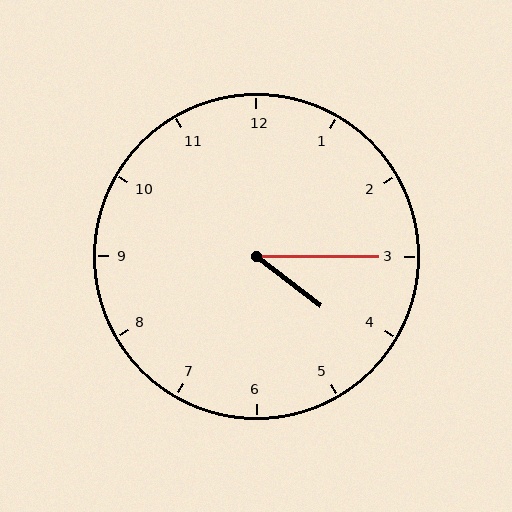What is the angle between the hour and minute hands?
Approximately 38 degrees.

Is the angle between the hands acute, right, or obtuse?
It is acute.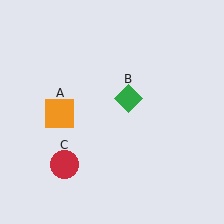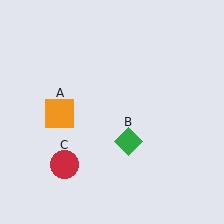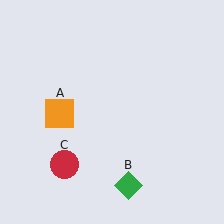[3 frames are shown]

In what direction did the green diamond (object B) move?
The green diamond (object B) moved down.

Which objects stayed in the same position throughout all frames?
Orange square (object A) and red circle (object C) remained stationary.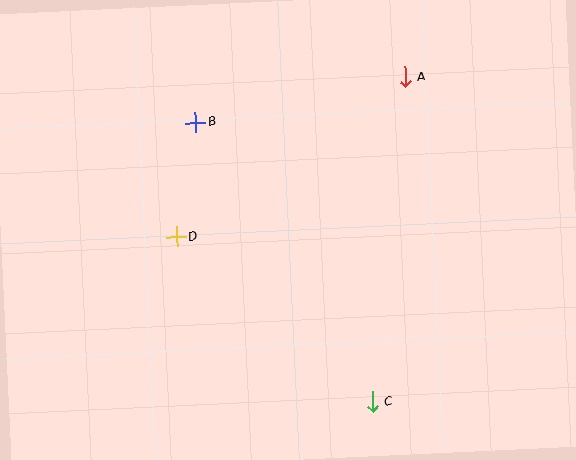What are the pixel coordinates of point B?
Point B is at (195, 123).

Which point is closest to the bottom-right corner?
Point C is closest to the bottom-right corner.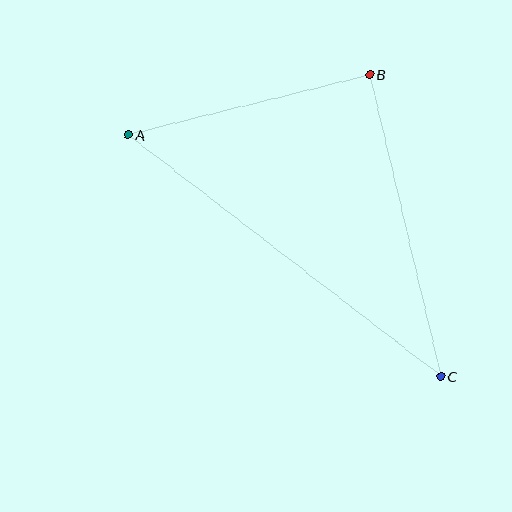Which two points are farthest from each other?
Points A and C are farthest from each other.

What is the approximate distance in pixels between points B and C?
The distance between B and C is approximately 310 pixels.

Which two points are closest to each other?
Points A and B are closest to each other.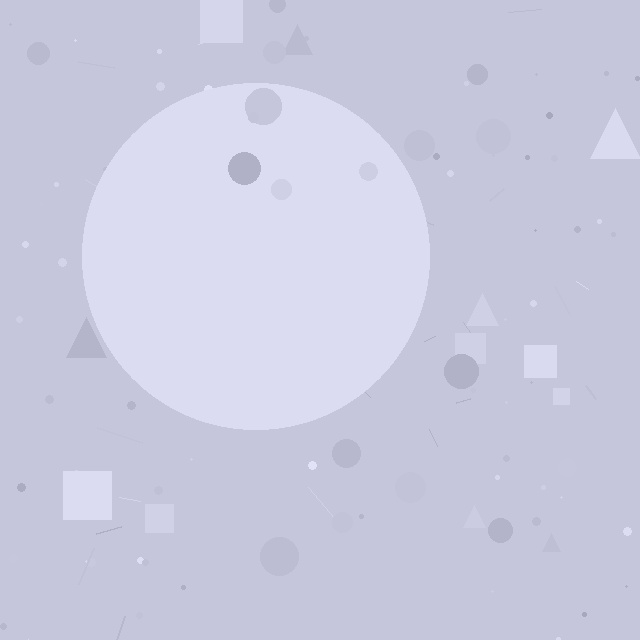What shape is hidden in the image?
A circle is hidden in the image.